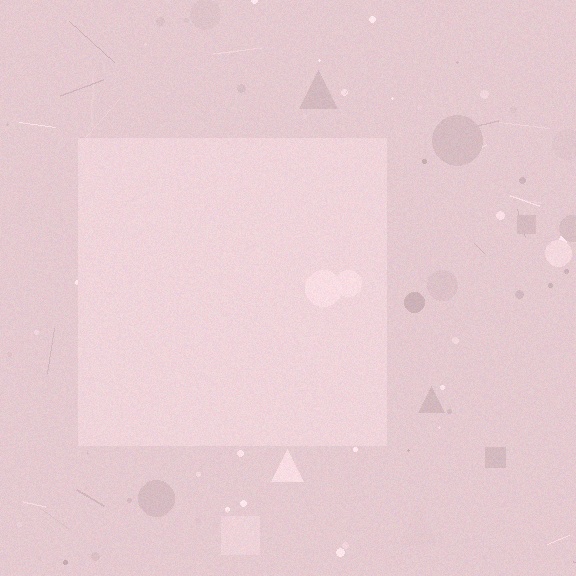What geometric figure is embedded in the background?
A square is embedded in the background.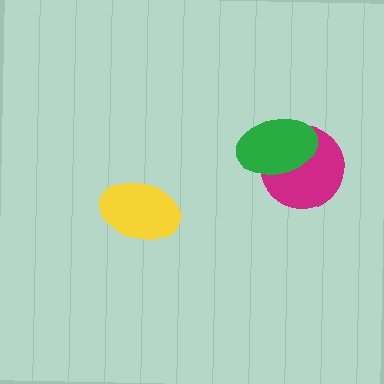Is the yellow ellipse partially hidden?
No, no other shape covers it.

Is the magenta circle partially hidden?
Yes, it is partially covered by another shape.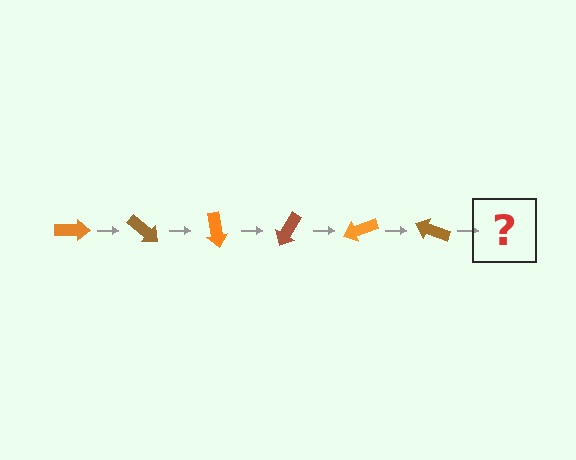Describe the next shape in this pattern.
It should be an orange arrow, rotated 240 degrees from the start.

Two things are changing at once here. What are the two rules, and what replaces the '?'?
The two rules are that it rotates 40 degrees each step and the color cycles through orange and brown. The '?' should be an orange arrow, rotated 240 degrees from the start.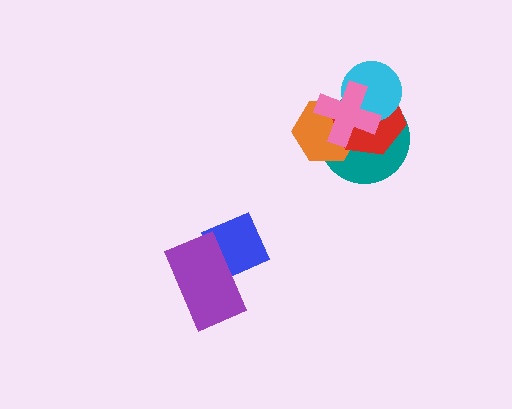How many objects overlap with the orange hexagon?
3 objects overlap with the orange hexagon.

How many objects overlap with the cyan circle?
3 objects overlap with the cyan circle.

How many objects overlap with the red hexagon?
4 objects overlap with the red hexagon.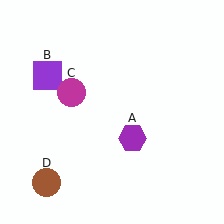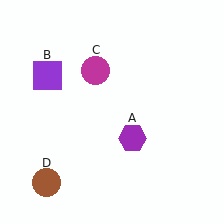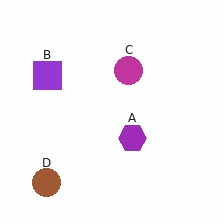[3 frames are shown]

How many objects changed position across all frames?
1 object changed position: magenta circle (object C).